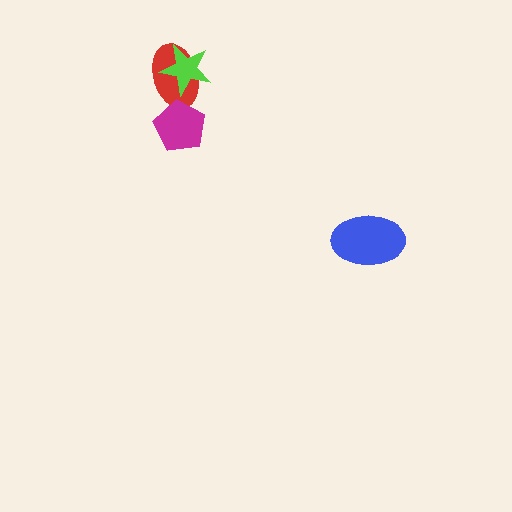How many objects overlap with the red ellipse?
2 objects overlap with the red ellipse.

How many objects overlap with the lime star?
1 object overlaps with the lime star.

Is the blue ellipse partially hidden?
No, no other shape covers it.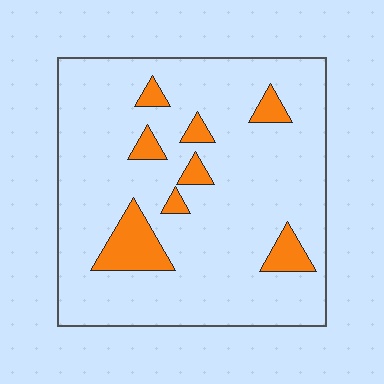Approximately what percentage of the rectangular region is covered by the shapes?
Approximately 10%.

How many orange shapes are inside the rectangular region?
8.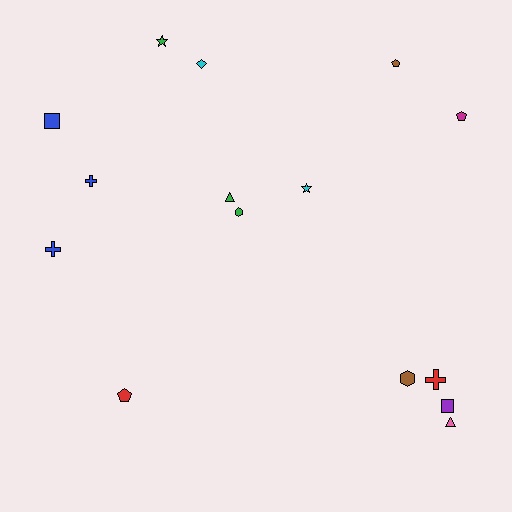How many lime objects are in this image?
There are no lime objects.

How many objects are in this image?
There are 15 objects.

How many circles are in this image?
There are no circles.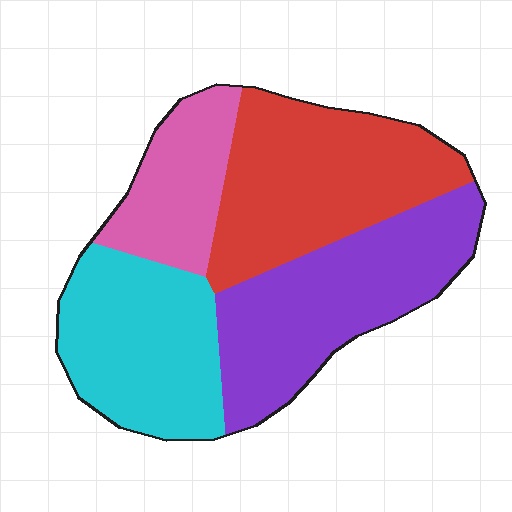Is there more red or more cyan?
Red.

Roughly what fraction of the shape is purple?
Purple takes up between a quarter and a half of the shape.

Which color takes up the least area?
Pink, at roughly 15%.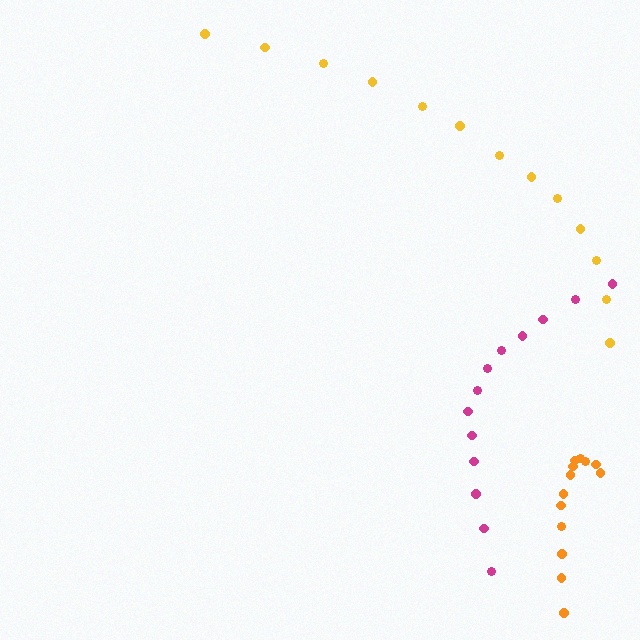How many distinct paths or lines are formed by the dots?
There are 3 distinct paths.